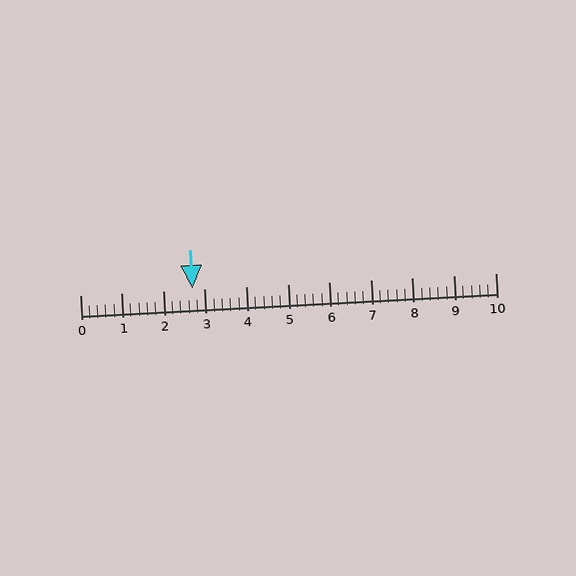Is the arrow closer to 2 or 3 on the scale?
The arrow is closer to 3.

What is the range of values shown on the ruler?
The ruler shows values from 0 to 10.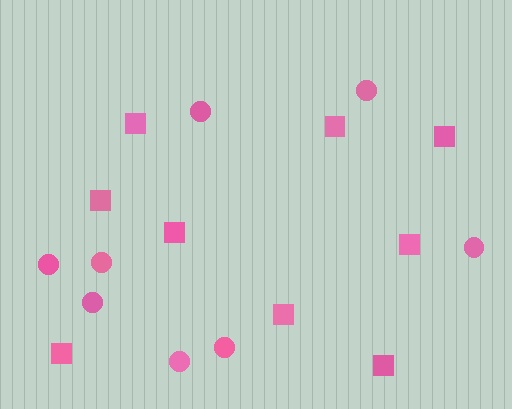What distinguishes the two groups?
There are 2 groups: one group of circles (8) and one group of squares (9).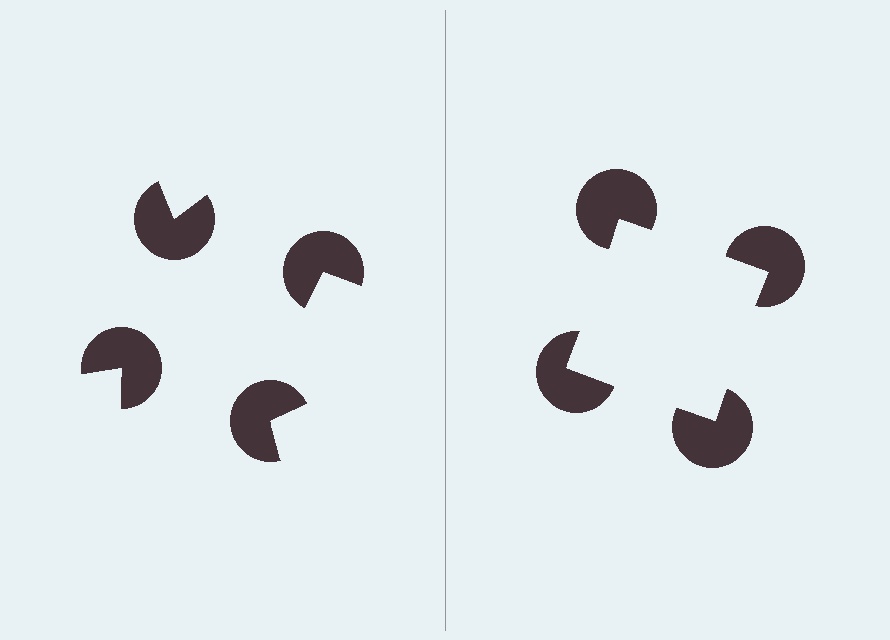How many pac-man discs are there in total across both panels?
8 — 4 on each side.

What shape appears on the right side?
An illusory square.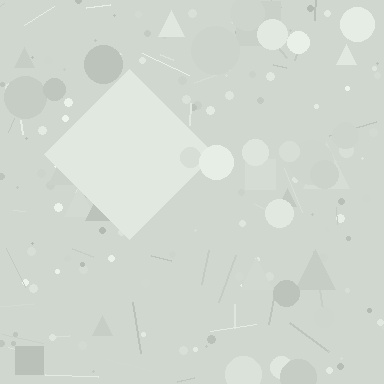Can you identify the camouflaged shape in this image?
The camouflaged shape is a diamond.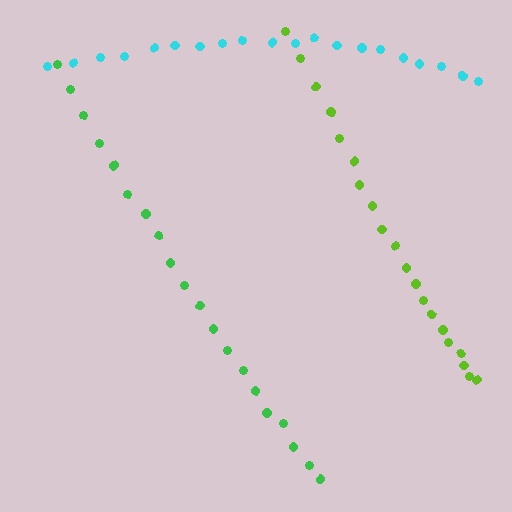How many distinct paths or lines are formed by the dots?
There are 3 distinct paths.